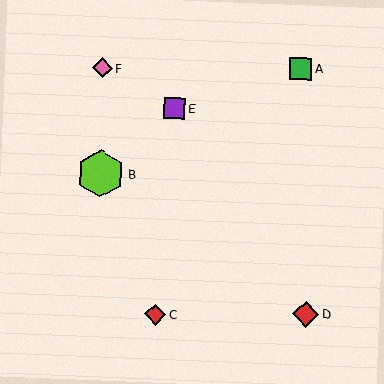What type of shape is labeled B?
Shape B is a lime hexagon.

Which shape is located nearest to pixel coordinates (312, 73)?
The green square (labeled A) at (301, 69) is nearest to that location.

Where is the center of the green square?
The center of the green square is at (301, 69).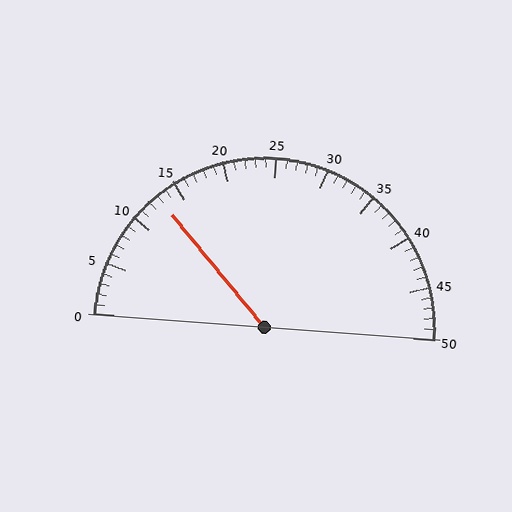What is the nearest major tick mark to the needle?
The nearest major tick mark is 15.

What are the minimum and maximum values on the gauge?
The gauge ranges from 0 to 50.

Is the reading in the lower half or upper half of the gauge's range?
The reading is in the lower half of the range (0 to 50).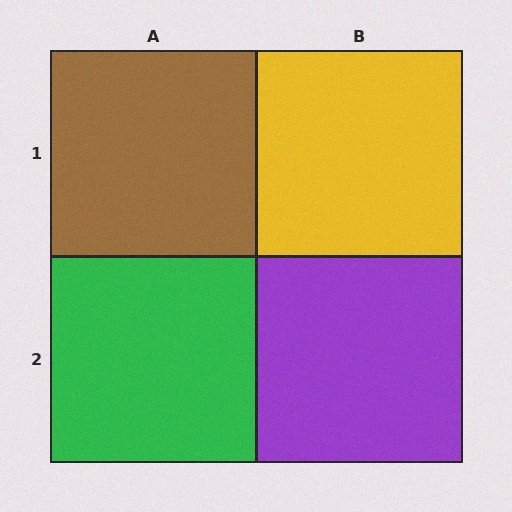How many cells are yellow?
1 cell is yellow.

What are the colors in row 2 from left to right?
Green, purple.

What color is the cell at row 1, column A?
Brown.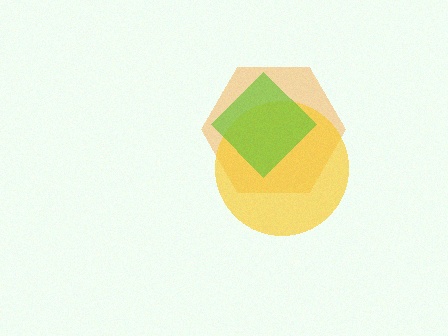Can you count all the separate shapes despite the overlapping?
Yes, there are 3 separate shapes.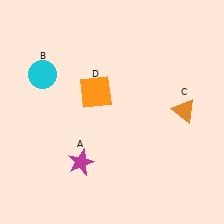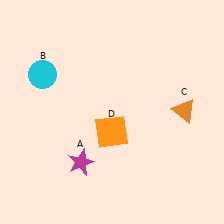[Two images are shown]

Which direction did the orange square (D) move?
The orange square (D) moved down.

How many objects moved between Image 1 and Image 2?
1 object moved between the two images.